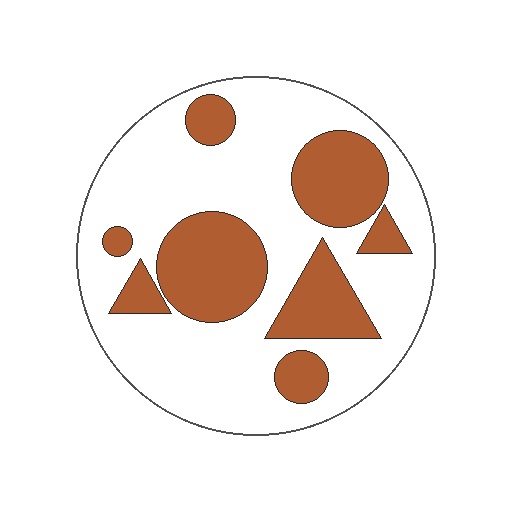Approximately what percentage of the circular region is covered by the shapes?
Approximately 30%.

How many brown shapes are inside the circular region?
8.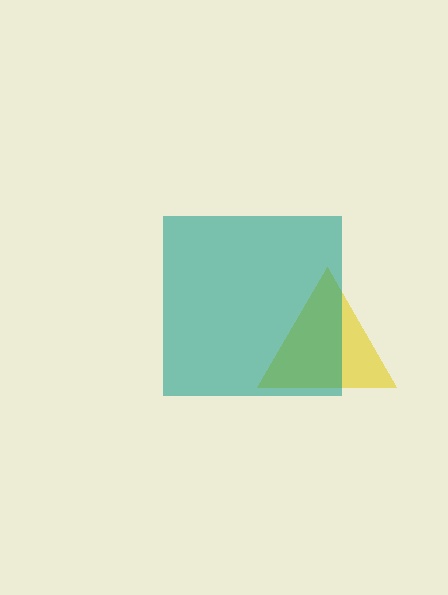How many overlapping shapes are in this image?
There are 2 overlapping shapes in the image.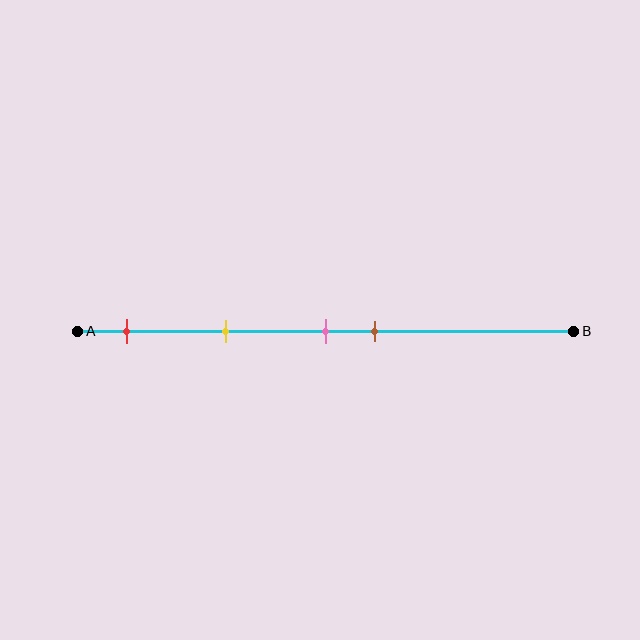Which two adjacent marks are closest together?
The pink and brown marks are the closest adjacent pair.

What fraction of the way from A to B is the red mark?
The red mark is approximately 10% (0.1) of the way from A to B.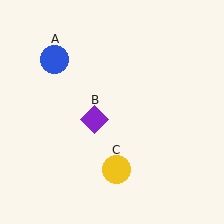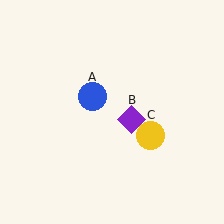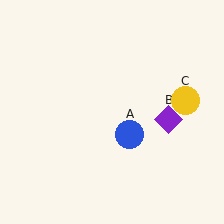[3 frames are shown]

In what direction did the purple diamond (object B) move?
The purple diamond (object B) moved right.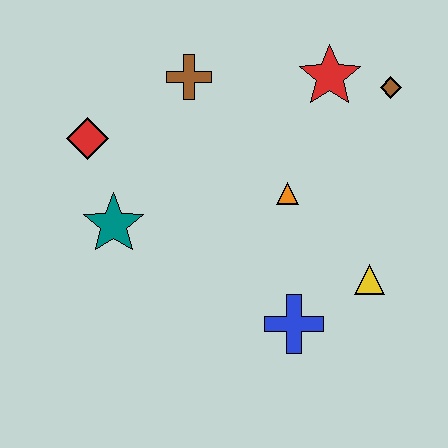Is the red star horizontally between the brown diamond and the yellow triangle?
No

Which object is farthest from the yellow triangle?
The red diamond is farthest from the yellow triangle.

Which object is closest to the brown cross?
The red diamond is closest to the brown cross.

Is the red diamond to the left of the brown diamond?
Yes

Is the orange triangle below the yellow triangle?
No